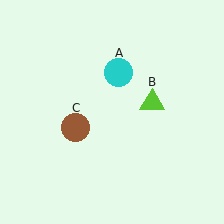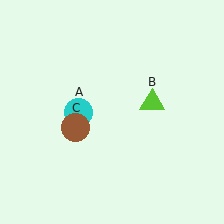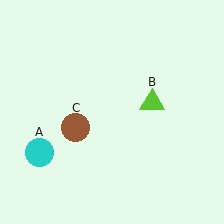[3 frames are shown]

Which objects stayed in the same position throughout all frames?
Lime triangle (object B) and brown circle (object C) remained stationary.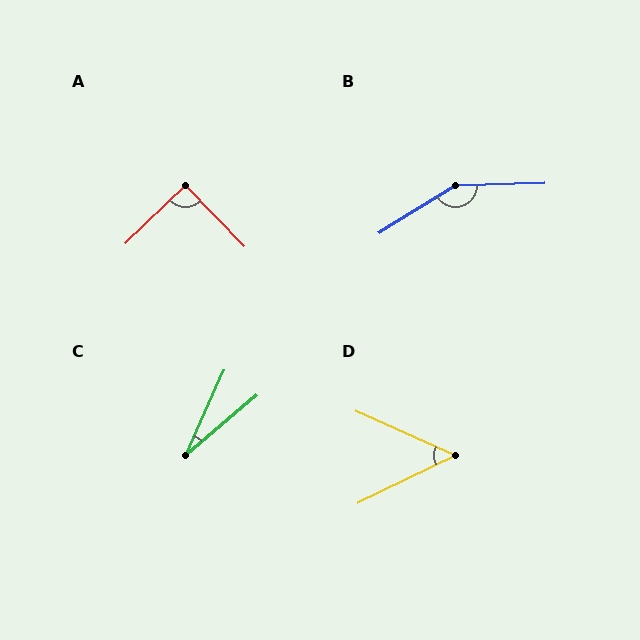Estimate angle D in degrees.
Approximately 50 degrees.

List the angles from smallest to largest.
C (26°), D (50°), A (90°), B (150°).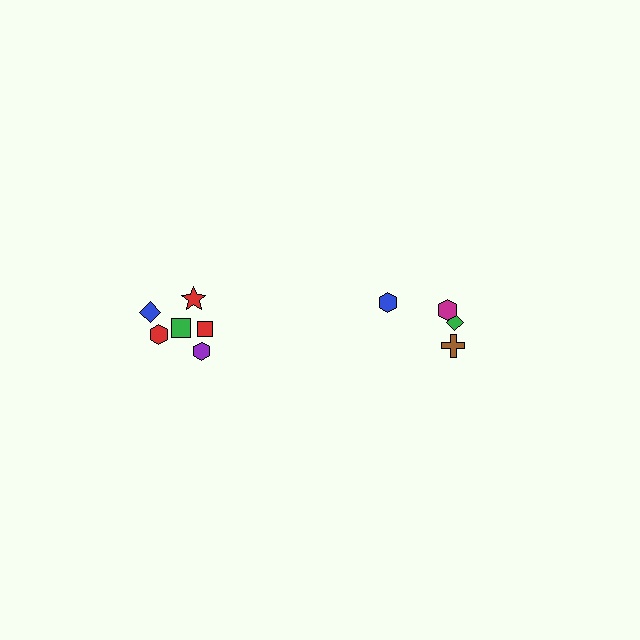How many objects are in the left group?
There are 6 objects.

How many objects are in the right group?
There are 4 objects.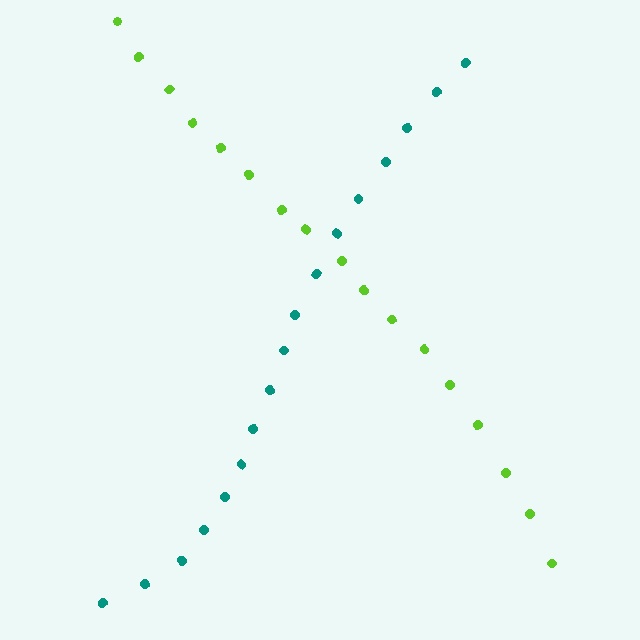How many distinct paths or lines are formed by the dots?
There are 2 distinct paths.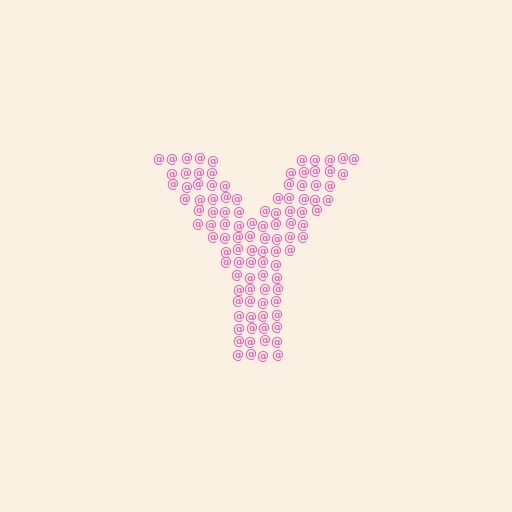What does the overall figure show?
The overall figure shows the letter Y.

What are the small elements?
The small elements are at signs.